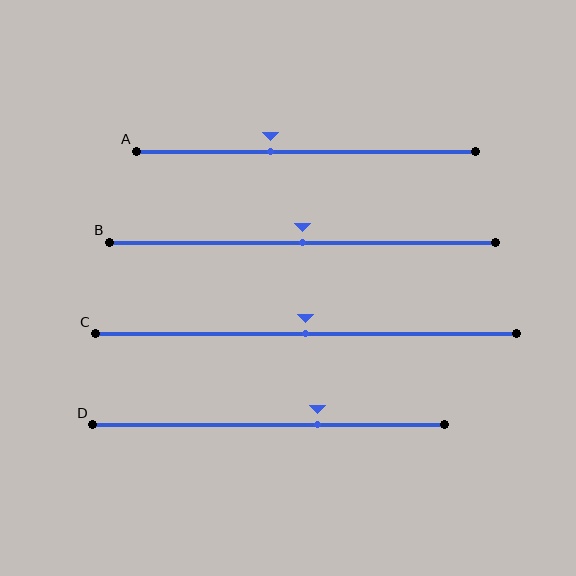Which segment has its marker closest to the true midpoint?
Segment B has its marker closest to the true midpoint.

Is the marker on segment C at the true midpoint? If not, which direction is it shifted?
Yes, the marker on segment C is at the true midpoint.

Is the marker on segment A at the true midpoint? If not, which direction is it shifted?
No, the marker on segment A is shifted to the left by about 10% of the segment length.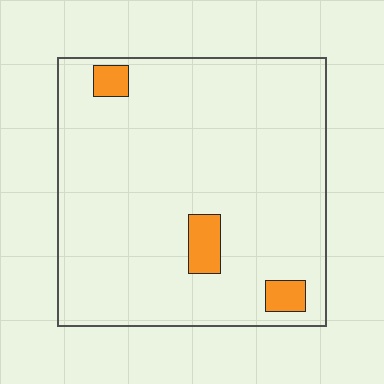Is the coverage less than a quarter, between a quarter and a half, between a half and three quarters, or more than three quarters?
Less than a quarter.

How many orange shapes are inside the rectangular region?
3.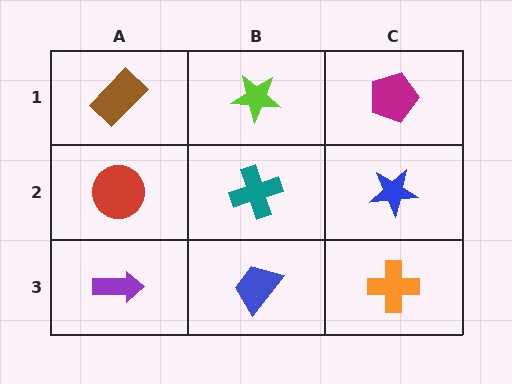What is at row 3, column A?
A purple arrow.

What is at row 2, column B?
A teal cross.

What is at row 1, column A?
A brown rectangle.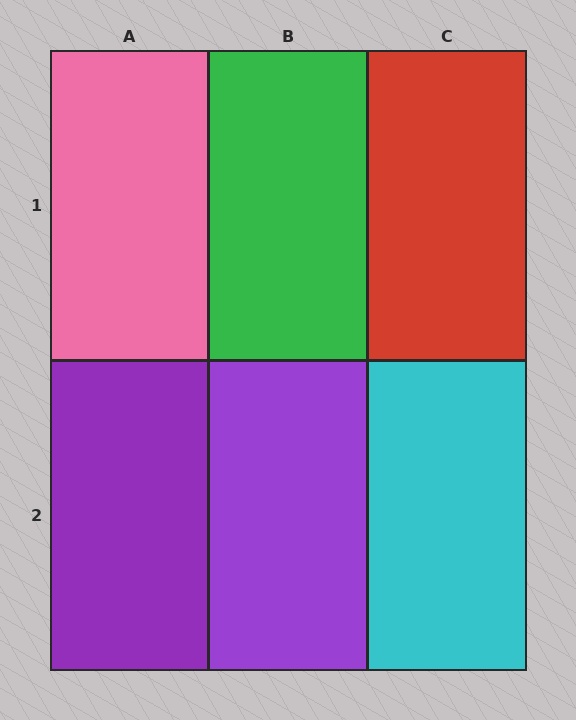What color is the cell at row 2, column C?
Cyan.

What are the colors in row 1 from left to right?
Pink, green, red.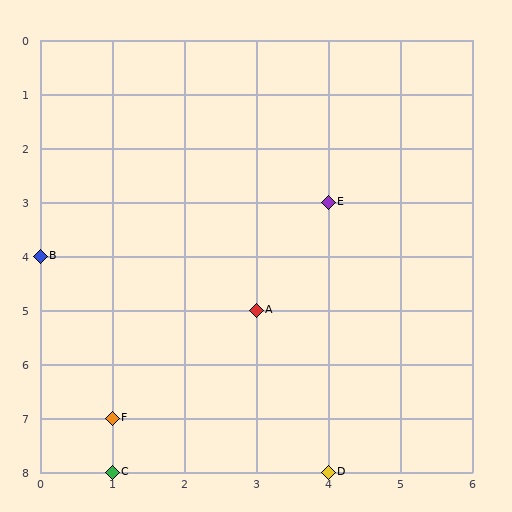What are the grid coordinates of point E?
Point E is at grid coordinates (4, 3).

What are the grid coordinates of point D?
Point D is at grid coordinates (4, 8).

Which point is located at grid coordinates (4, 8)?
Point D is at (4, 8).